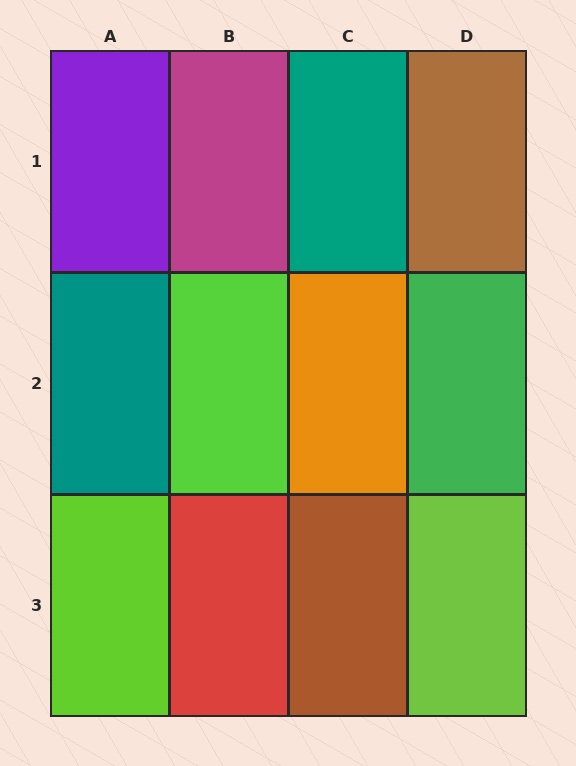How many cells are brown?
2 cells are brown.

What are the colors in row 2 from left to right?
Teal, lime, orange, green.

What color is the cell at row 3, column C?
Brown.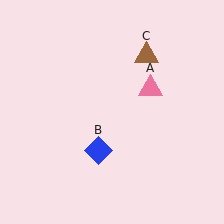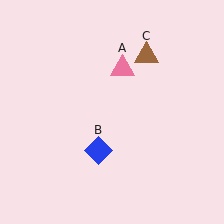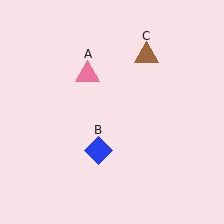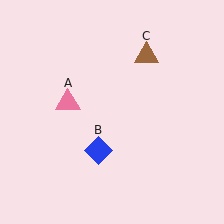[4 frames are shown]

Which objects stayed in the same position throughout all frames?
Blue diamond (object B) and brown triangle (object C) remained stationary.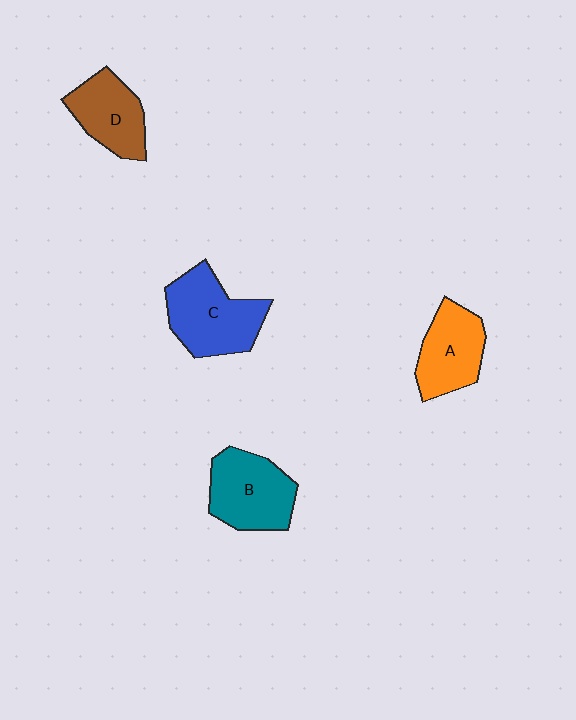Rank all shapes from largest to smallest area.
From largest to smallest: C (blue), B (teal), A (orange), D (brown).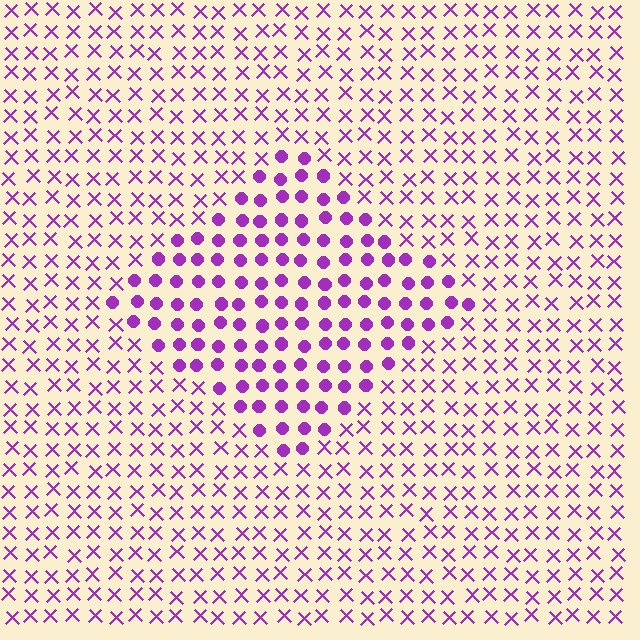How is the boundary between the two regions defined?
The boundary is defined by a change in element shape: circles inside vs. X marks outside. All elements share the same color and spacing.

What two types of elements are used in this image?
The image uses circles inside the diamond region and X marks outside it.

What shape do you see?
I see a diamond.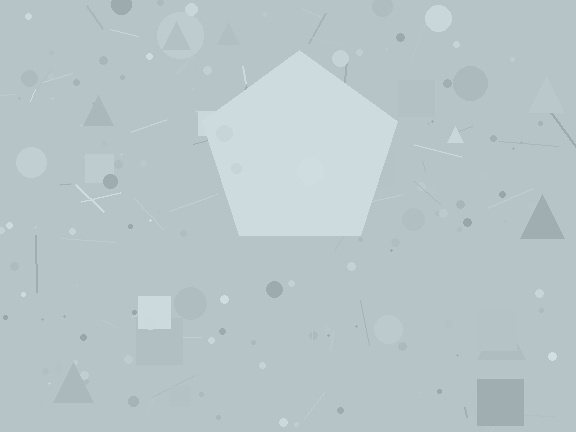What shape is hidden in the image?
A pentagon is hidden in the image.